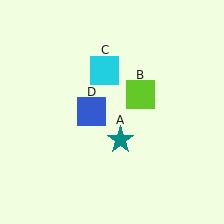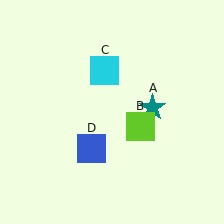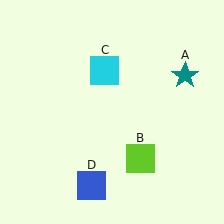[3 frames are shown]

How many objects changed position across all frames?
3 objects changed position: teal star (object A), lime square (object B), blue square (object D).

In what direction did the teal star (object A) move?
The teal star (object A) moved up and to the right.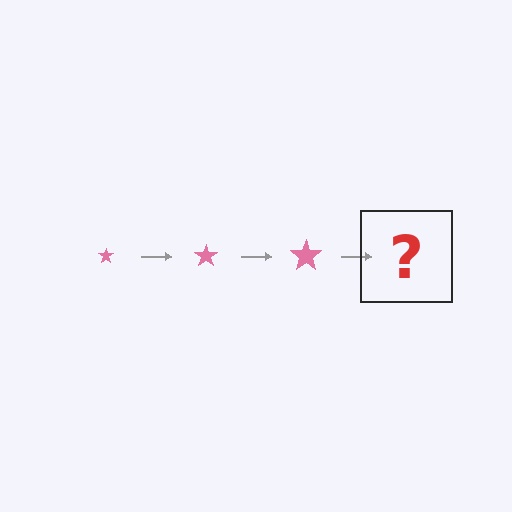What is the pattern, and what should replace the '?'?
The pattern is that the star gets progressively larger each step. The '?' should be a pink star, larger than the previous one.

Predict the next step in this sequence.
The next step is a pink star, larger than the previous one.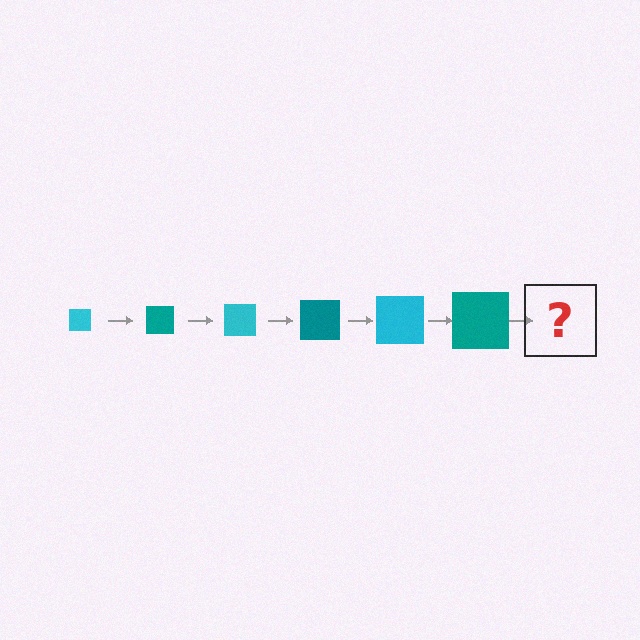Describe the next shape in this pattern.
It should be a cyan square, larger than the previous one.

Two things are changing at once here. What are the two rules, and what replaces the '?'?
The two rules are that the square grows larger each step and the color cycles through cyan and teal. The '?' should be a cyan square, larger than the previous one.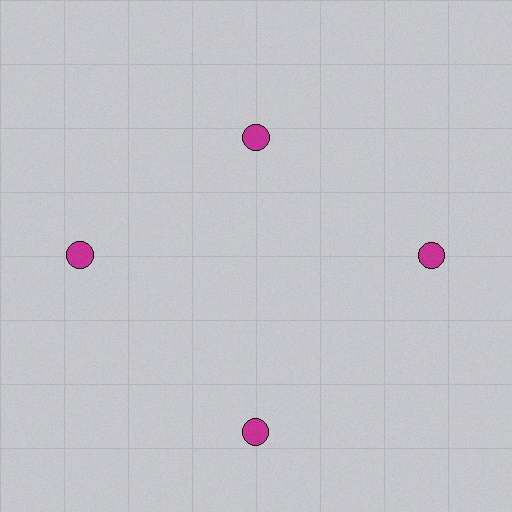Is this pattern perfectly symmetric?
No. The 4 magenta circles are arranged in a ring, but one element near the 12 o'clock position is pulled inward toward the center, breaking the 4-fold rotational symmetry.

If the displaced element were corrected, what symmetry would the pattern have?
It would have 4-fold rotational symmetry — the pattern would map onto itself every 90 degrees.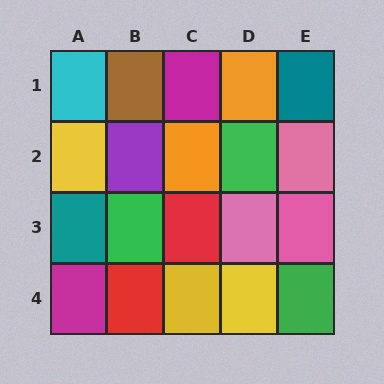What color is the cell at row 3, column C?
Red.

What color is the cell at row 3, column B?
Green.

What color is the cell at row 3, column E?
Pink.